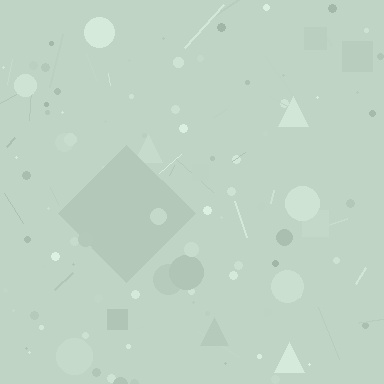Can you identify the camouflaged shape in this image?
The camouflaged shape is a diamond.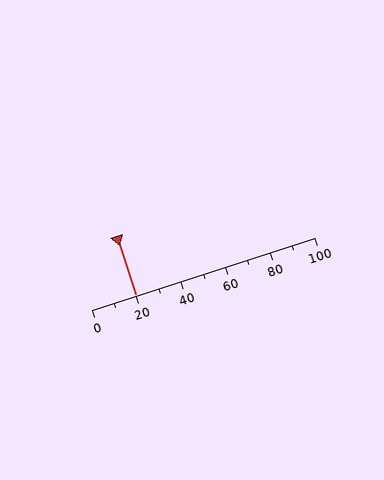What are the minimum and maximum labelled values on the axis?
The axis runs from 0 to 100.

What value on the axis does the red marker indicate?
The marker indicates approximately 20.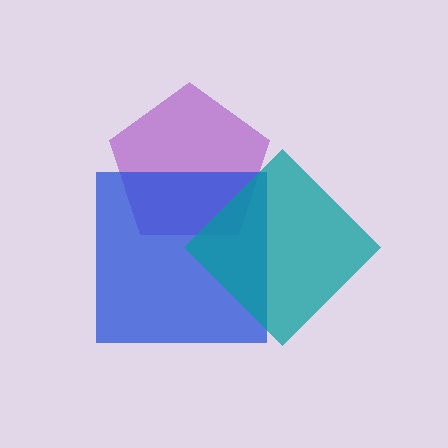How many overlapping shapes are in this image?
There are 3 overlapping shapes in the image.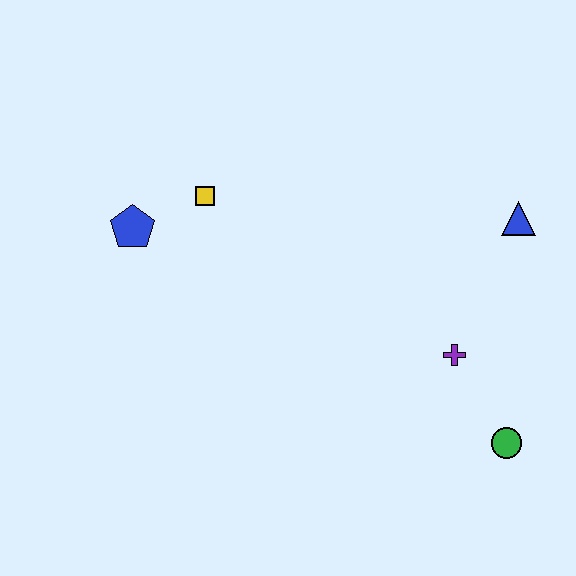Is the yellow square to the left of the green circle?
Yes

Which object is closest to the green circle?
The purple cross is closest to the green circle.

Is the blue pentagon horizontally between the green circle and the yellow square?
No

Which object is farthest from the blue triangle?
The blue pentagon is farthest from the blue triangle.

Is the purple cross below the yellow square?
Yes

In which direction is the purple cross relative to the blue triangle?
The purple cross is below the blue triangle.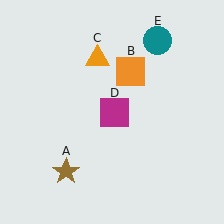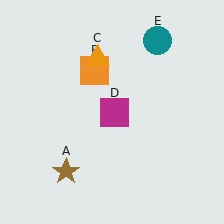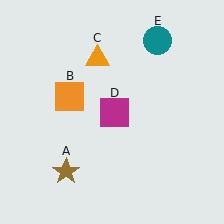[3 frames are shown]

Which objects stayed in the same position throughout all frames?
Brown star (object A) and orange triangle (object C) and magenta square (object D) and teal circle (object E) remained stationary.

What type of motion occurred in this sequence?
The orange square (object B) rotated counterclockwise around the center of the scene.